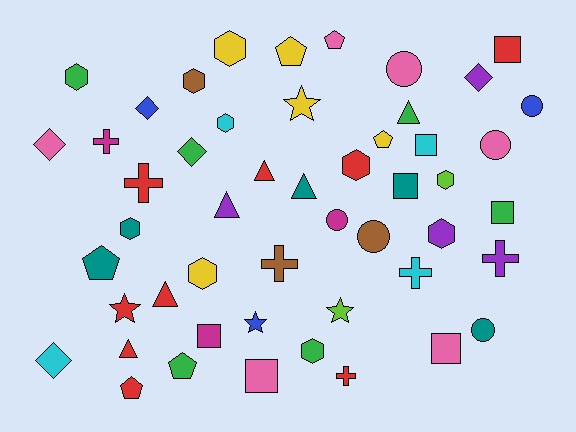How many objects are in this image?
There are 50 objects.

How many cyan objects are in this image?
There are 4 cyan objects.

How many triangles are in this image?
There are 6 triangles.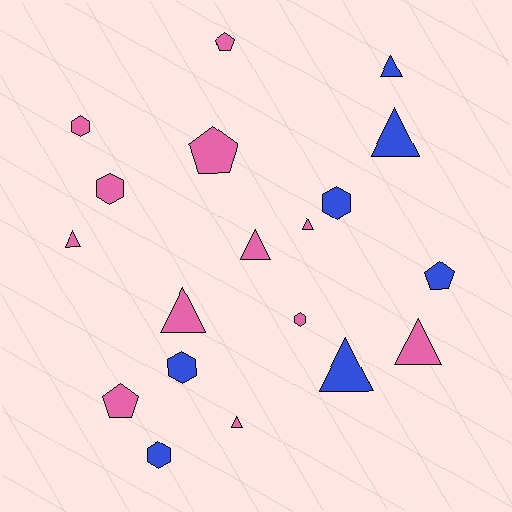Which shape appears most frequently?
Triangle, with 9 objects.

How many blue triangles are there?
There are 3 blue triangles.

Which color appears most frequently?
Pink, with 12 objects.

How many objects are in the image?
There are 19 objects.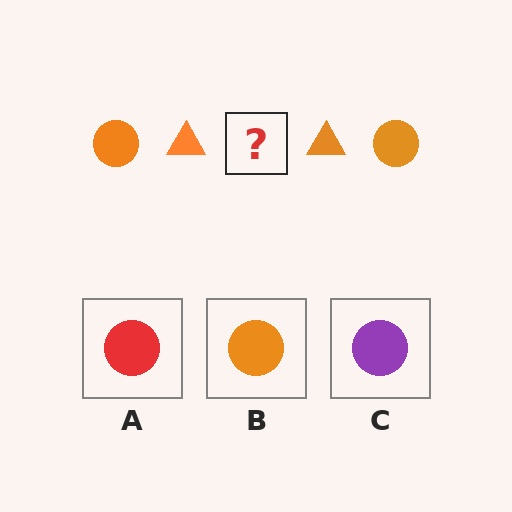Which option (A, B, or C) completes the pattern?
B.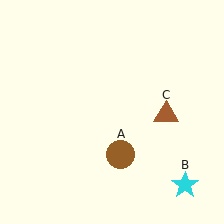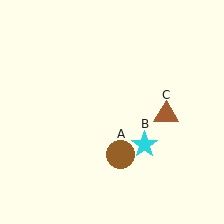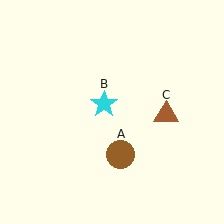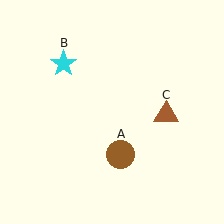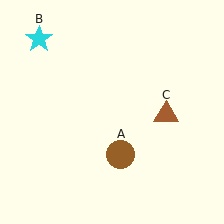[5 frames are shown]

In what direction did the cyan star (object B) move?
The cyan star (object B) moved up and to the left.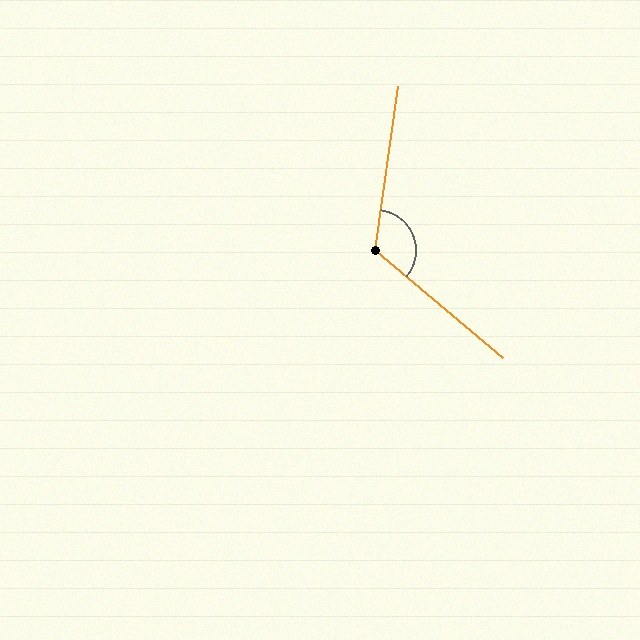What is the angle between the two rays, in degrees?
Approximately 122 degrees.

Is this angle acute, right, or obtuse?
It is obtuse.